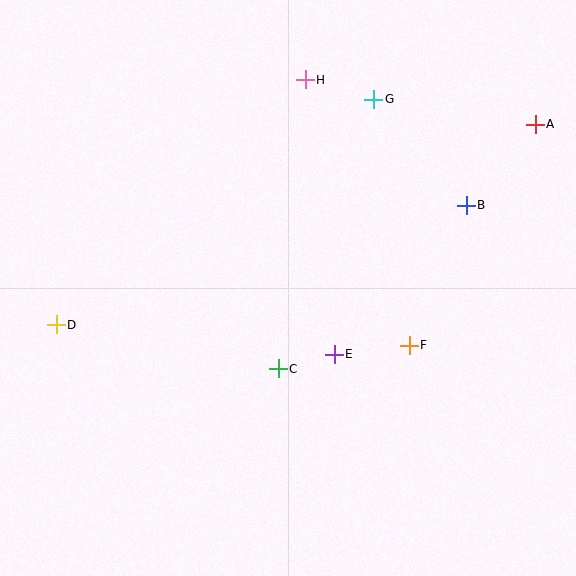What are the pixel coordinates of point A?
Point A is at (535, 124).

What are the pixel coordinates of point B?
Point B is at (466, 205).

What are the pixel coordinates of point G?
Point G is at (374, 99).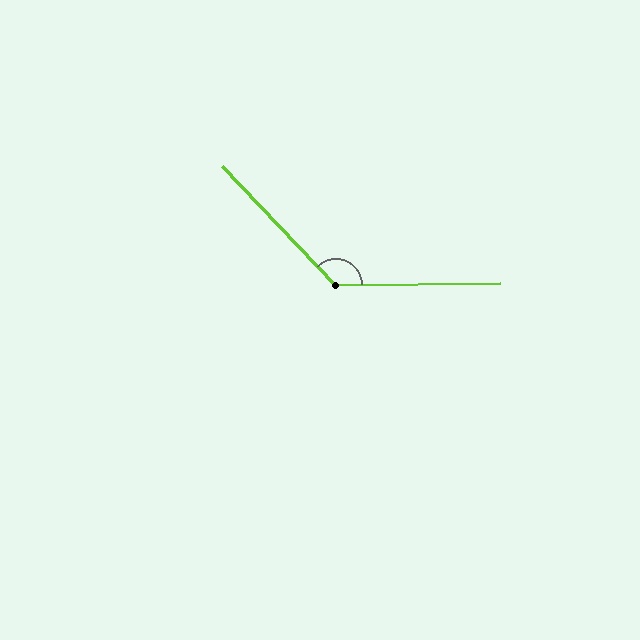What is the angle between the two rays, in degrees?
Approximately 133 degrees.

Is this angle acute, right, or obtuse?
It is obtuse.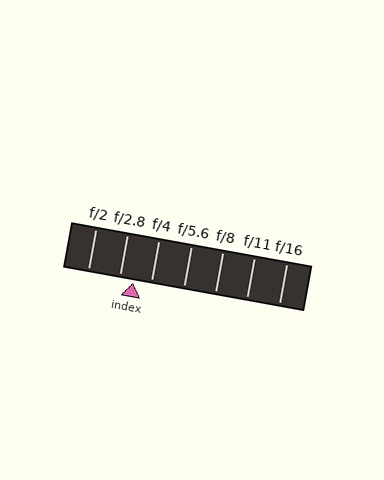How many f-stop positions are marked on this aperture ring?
There are 7 f-stop positions marked.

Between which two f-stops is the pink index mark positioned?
The index mark is between f/2.8 and f/4.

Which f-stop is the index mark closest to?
The index mark is closest to f/2.8.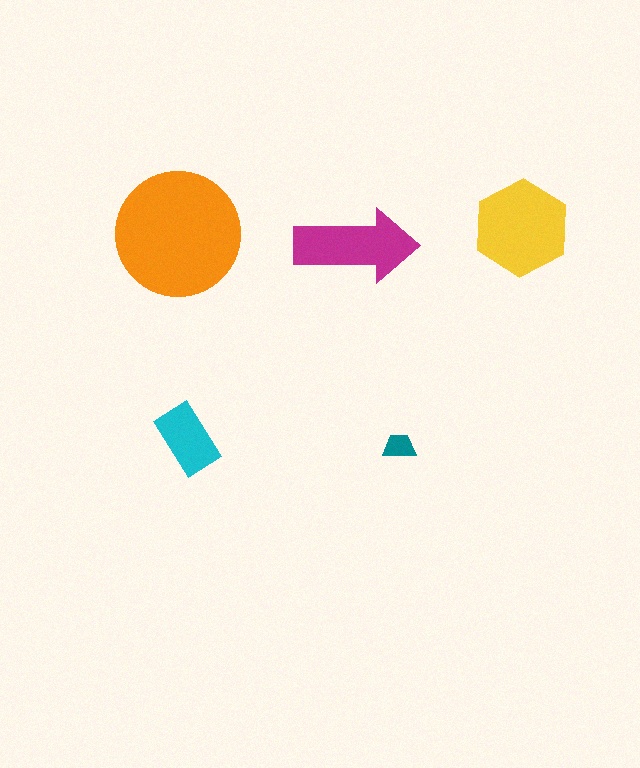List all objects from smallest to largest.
The teal trapezoid, the cyan rectangle, the magenta arrow, the yellow hexagon, the orange circle.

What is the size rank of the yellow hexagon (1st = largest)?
2nd.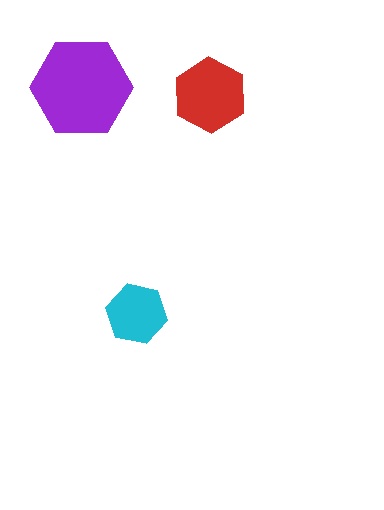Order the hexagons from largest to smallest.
the purple one, the red one, the cyan one.